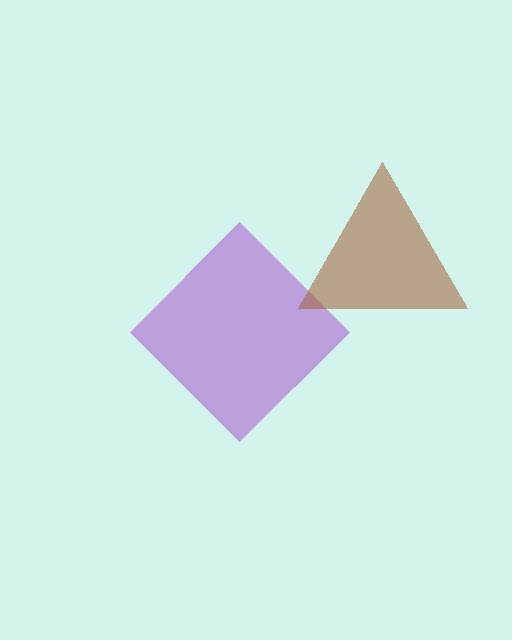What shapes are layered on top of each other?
The layered shapes are: a purple diamond, a brown triangle.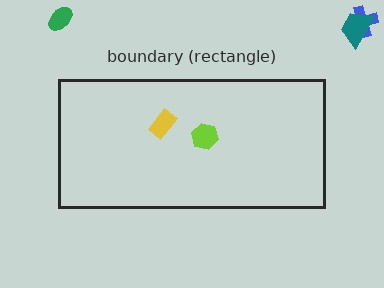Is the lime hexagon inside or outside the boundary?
Inside.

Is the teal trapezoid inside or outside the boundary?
Outside.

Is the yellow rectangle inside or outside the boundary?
Inside.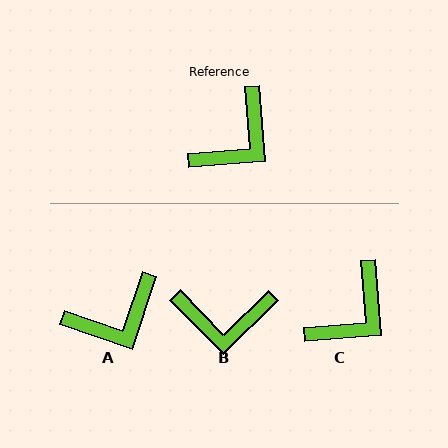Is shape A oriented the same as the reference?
No, it is off by about 23 degrees.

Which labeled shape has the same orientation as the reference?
C.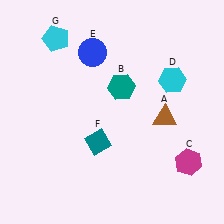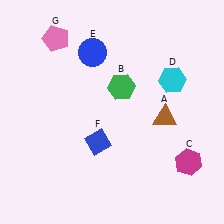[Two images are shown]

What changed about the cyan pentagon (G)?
In Image 1, G is cyan. In Image 2, it changed to pink.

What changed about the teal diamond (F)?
In Image 1, F is teal. In Image 2, it changed to blue.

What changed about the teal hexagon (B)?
In Image 1, B is teal. In Image 2, it changed to green.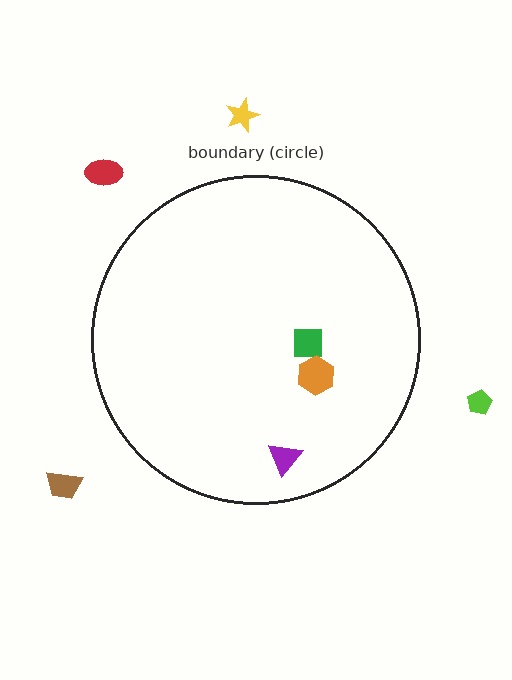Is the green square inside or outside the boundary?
Inside.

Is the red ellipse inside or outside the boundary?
Outside.